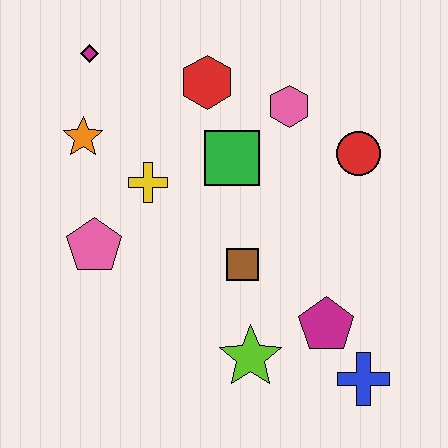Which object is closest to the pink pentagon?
The yellow cross is closest to the pink pentagon.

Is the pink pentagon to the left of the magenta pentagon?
Yes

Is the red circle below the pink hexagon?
Yes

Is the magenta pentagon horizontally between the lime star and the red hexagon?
No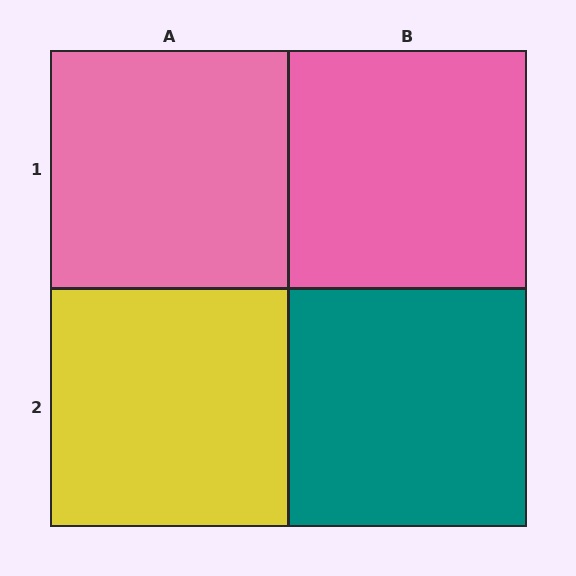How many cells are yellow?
1 cell is yellow.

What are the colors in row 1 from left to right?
Pink, pink.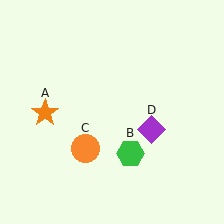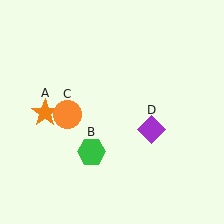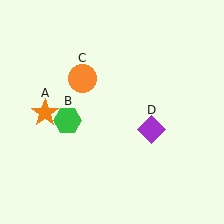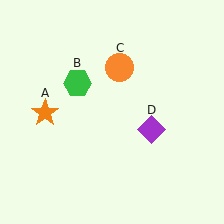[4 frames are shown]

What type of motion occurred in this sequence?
The green hexagon (object B), orange circle (object C) rotated clockwise around the center of the scene.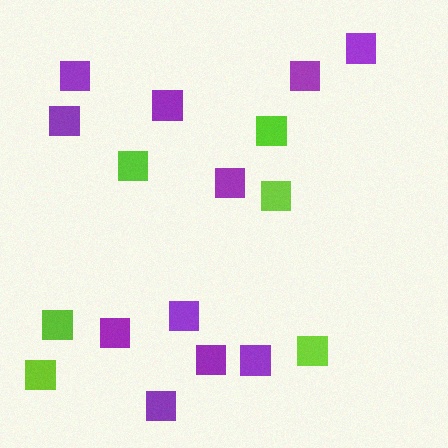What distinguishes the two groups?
There are 2 groups: one group of lime squares (6) and one group of purple squares (11).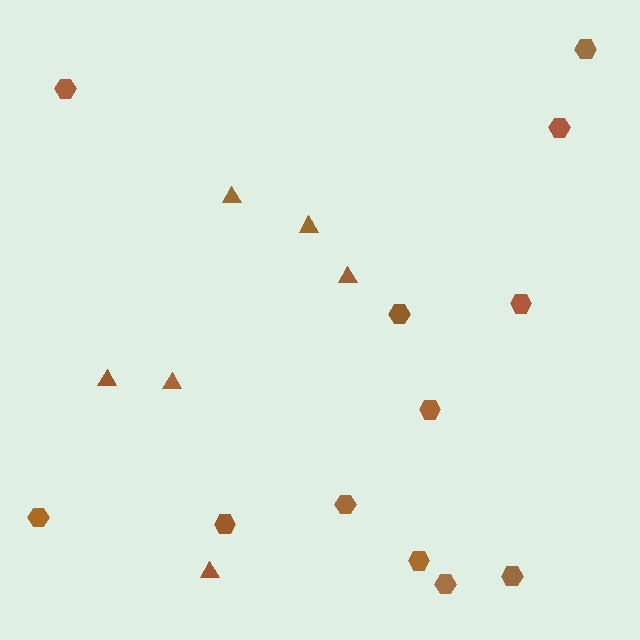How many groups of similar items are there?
There are 2 groups: one group of triangles (6) and one group of hexagons (12).